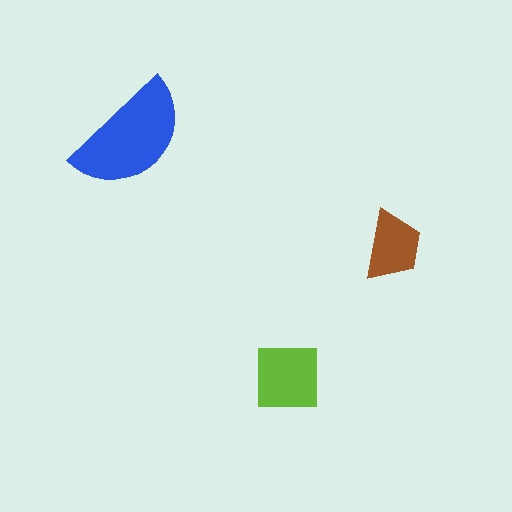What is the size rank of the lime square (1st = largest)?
2nd.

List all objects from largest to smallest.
The blue semicircle, the lime square, the brown trapezoid.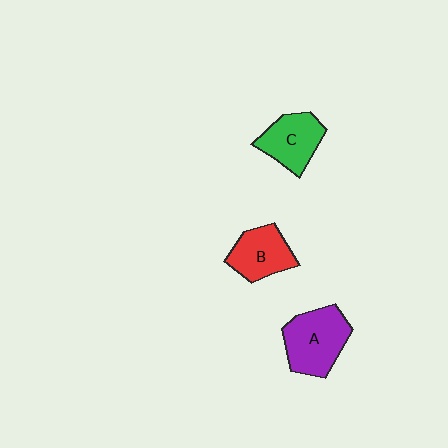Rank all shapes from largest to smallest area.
From largest to smallest: A (purple), C (green), B (red).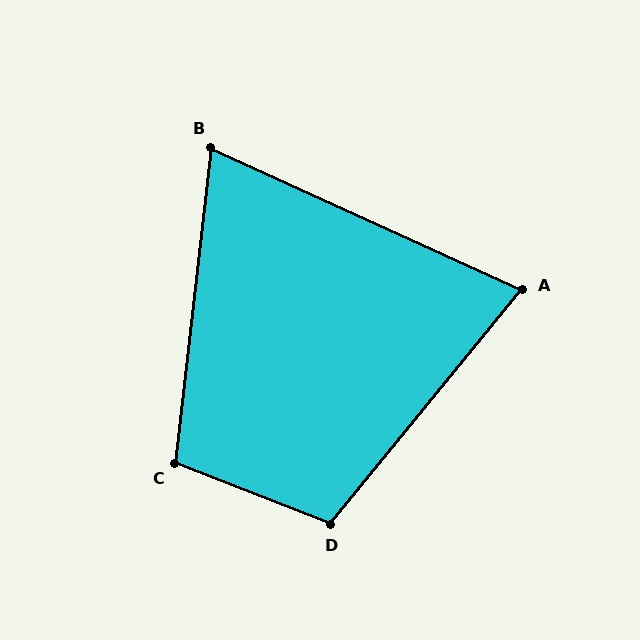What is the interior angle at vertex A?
Approximately 75 degrees (acute).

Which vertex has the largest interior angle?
D, at approximately 108 degrees.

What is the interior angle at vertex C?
Approximately 105 degrees (obtuse).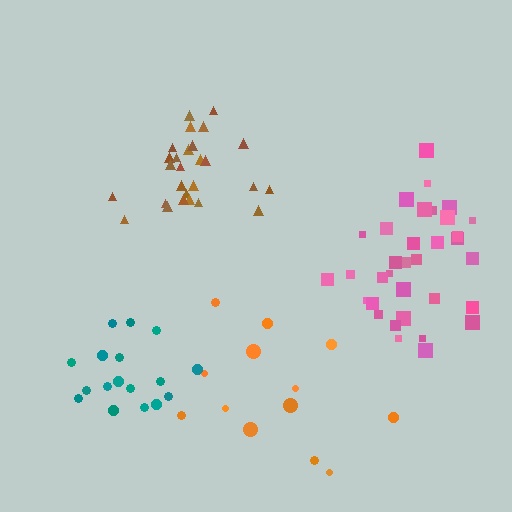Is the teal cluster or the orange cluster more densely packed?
Teal.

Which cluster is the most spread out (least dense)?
Orange.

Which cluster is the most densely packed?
Brown.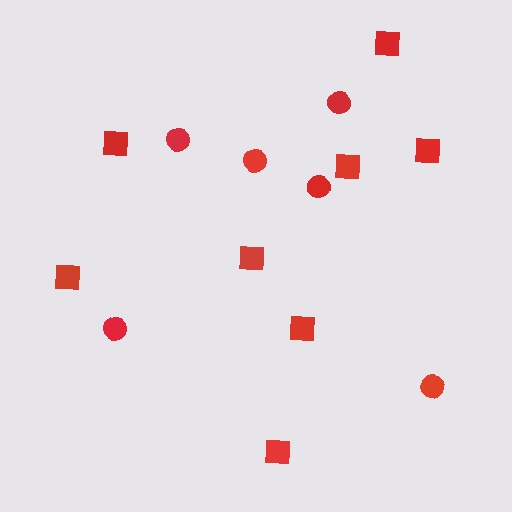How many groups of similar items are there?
There are 2 groups: one group of circles (6) and one group of squares (8).